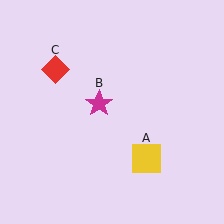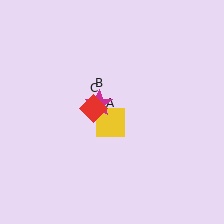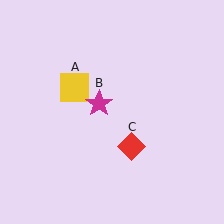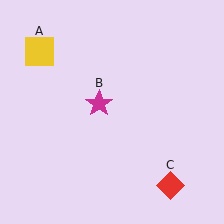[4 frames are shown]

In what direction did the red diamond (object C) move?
The red diamond (object C) moved down and to the right.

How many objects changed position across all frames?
2 objects changed position: yellow square (object A), red diamond (object C).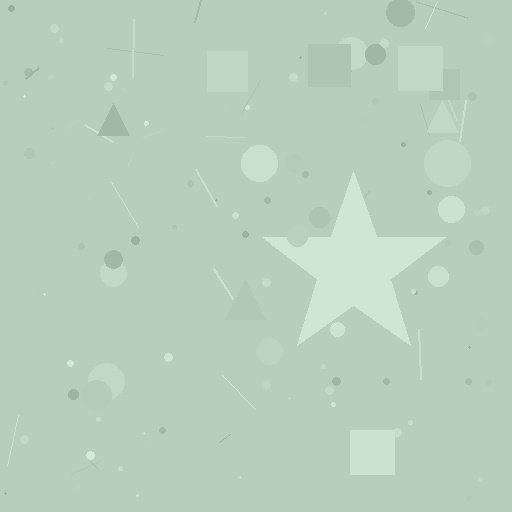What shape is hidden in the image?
A star is hidden in the image.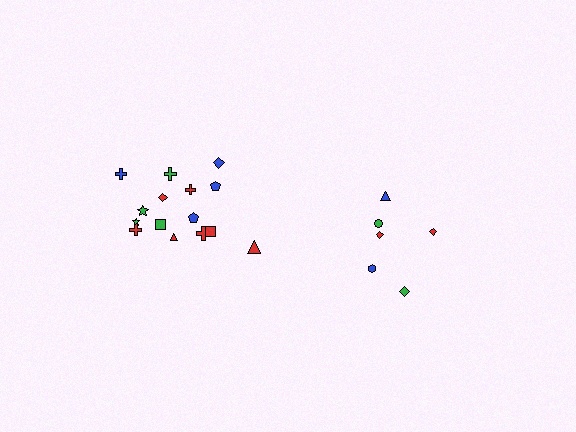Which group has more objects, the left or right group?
The left group.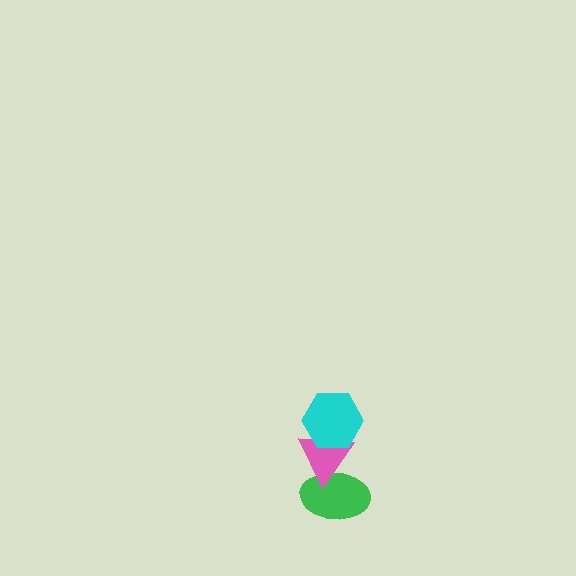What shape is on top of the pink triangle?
The cyan hexagon is on top of the pink triangle.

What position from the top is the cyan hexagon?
The cyan hexagon is 1st from the top.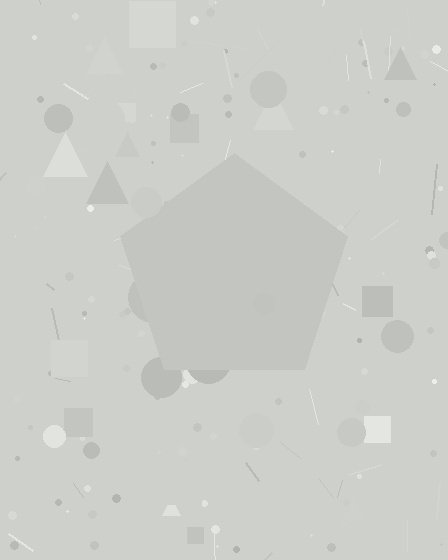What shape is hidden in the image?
A pentagon is hidden in the image.